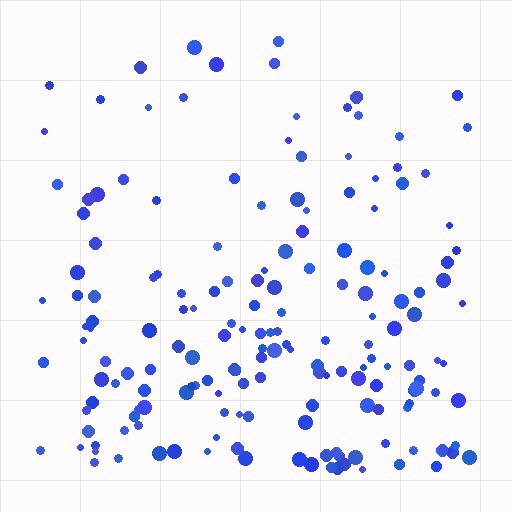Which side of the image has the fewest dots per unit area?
The top.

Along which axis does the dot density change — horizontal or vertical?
Vertical.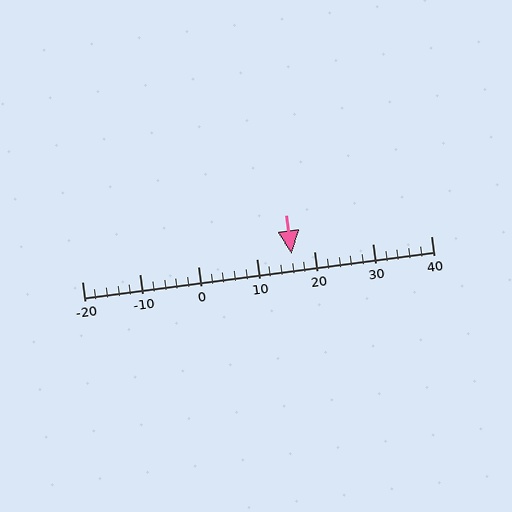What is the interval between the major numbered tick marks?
The major tick marks are spaced 10 units apart.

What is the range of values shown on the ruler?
The ruler shows values from -20 to 40.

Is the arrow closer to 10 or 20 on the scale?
The arrow is closer to 20.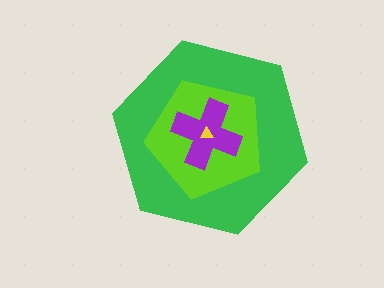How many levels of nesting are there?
4.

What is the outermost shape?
The green hexagon.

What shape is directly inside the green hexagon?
The lime pentagon.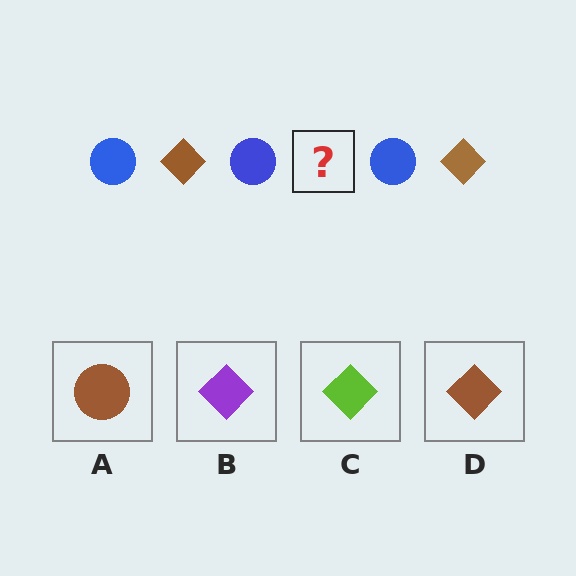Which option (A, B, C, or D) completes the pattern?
D.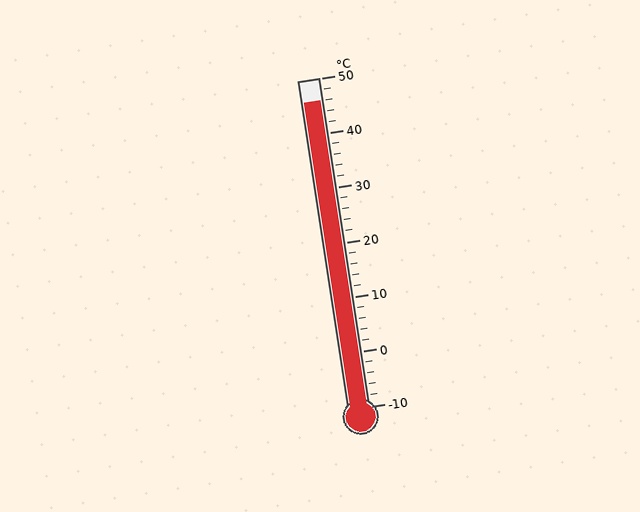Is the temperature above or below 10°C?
The temperature is above 10°C.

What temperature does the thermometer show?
The thermometer shows approximately 46°C.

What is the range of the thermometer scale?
The thermometer scale ranges from -10°C to 50°C.